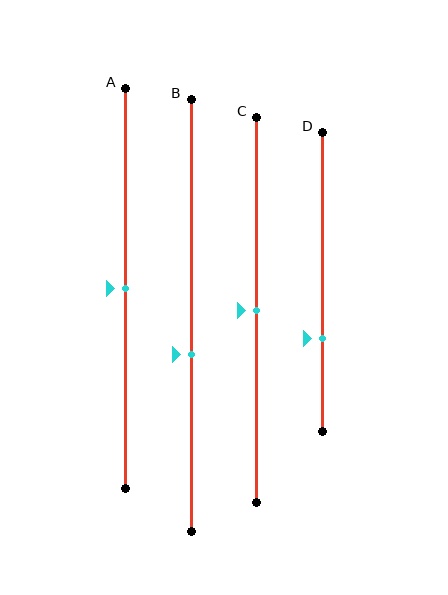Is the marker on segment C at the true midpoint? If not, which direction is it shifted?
Yes, the marker on segment C is at the true midpoint.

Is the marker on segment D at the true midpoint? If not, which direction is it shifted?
No, the marker on segment D is shifted downward by about 19% of the segment length.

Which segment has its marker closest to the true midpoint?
Segment A has its marker closest to the true midpoint.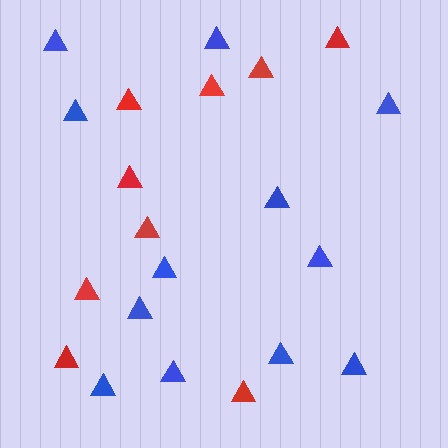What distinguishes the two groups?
There are 2 groups: one group of red triangles (9) and one group of blue triangles (12).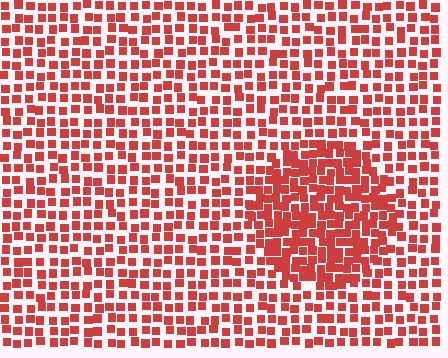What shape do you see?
I see a circle.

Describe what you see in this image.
The image contains small red elements arranged at two different densities. A circle-shaped region is visible where the elements are more densely packed than the surrounding area.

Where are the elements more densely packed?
The elements are more densely packed inside the circle boundary.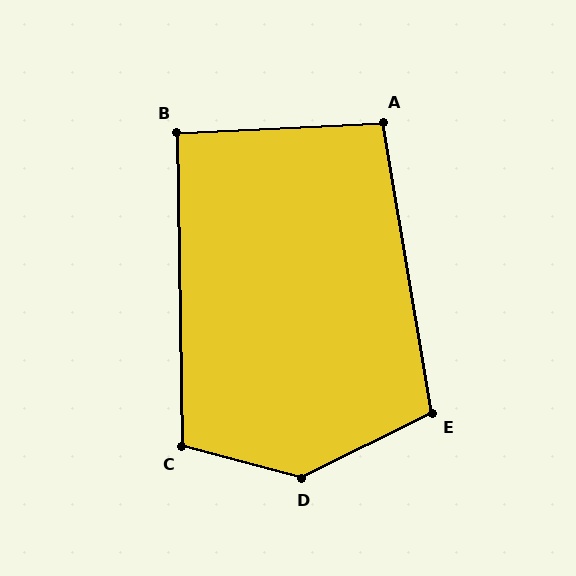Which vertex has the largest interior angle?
D, at approximately 139 degrees.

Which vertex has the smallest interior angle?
B, at approximately 92 degrees.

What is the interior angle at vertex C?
Approximately 106 degrees (obtuse).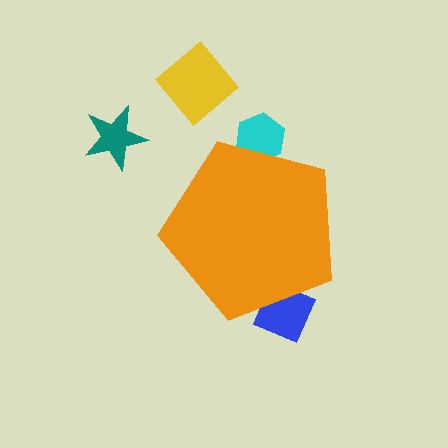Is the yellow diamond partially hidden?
No, the yellow diamond is fully visible.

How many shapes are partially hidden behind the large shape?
2 shapes are partially hidden.